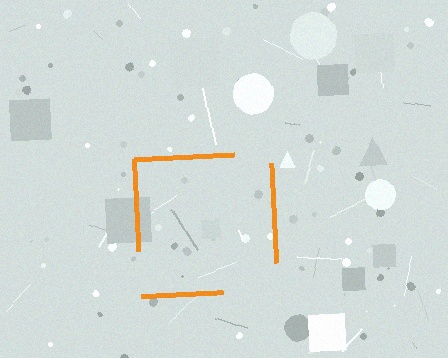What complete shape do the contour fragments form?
The contour fragments form a square.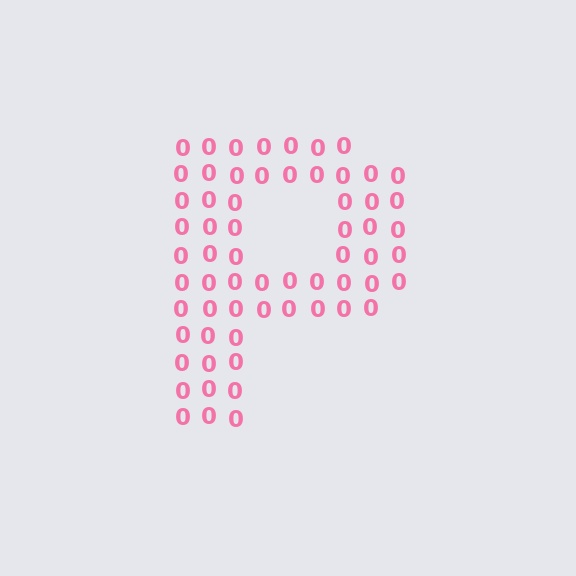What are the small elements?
The small elements are digit 0's.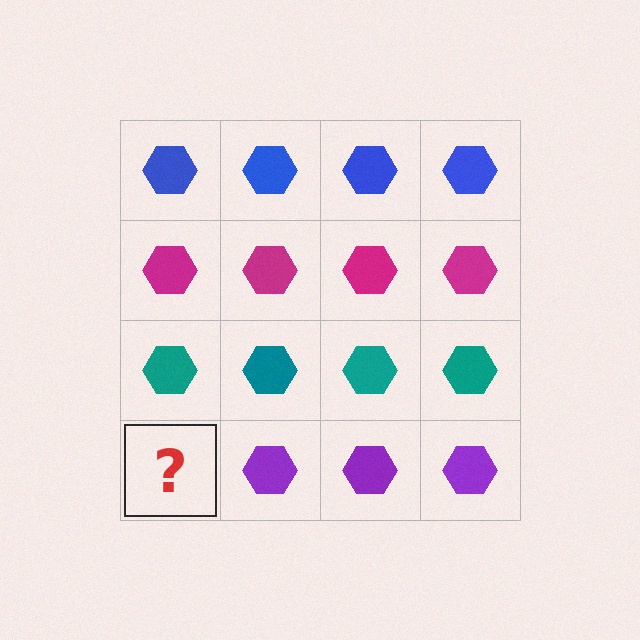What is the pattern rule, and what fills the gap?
The rule is that each row has a consistent color. The gap should be filled with a purple hexagon.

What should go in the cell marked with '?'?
The missing cell should contain a purple hexagon.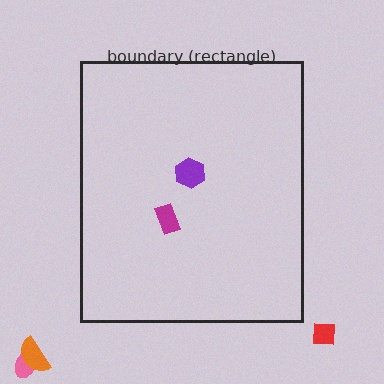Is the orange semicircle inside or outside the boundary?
Outside.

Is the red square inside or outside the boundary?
Outside.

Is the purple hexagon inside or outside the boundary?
Inside.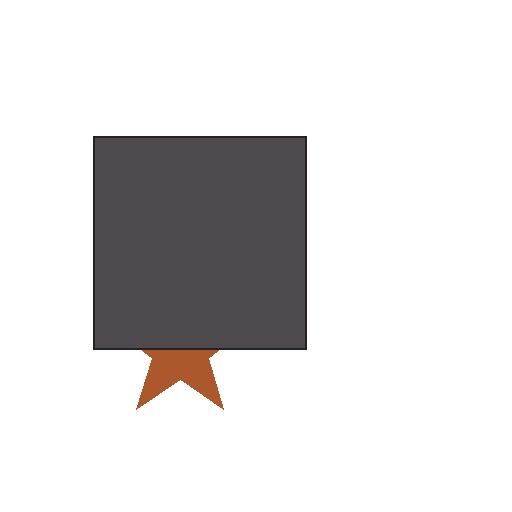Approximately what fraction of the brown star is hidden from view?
Roughly 54% of the brown star is hidden behind the dark gray square.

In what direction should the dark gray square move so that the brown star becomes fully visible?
The dark gray square should move up. That is the shortest direction to clear the overlap and leave the brown star fully visible.